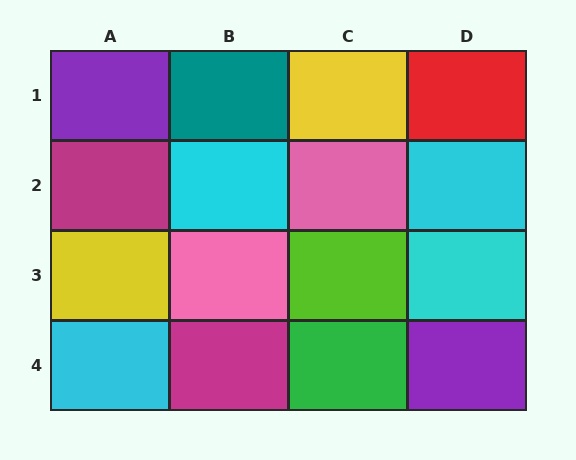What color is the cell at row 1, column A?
Purple.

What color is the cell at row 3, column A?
Yellow.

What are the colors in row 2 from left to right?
Magenta, cyan, pink, cyan.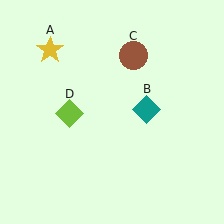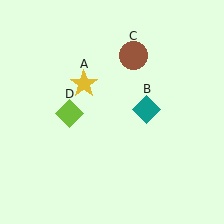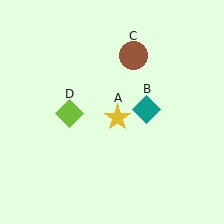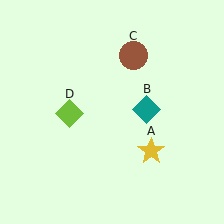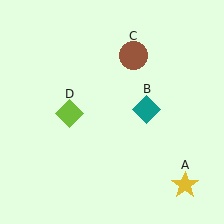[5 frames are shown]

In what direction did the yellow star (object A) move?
The yellow star (object A) moved down and to the right.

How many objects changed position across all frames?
1 object changed position: yellow star (object A).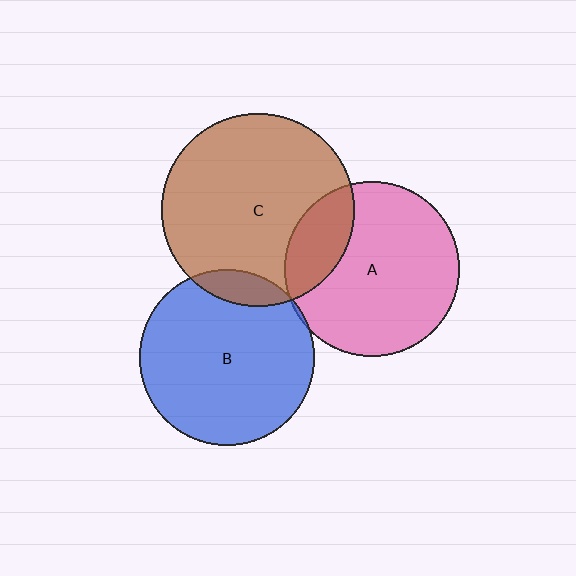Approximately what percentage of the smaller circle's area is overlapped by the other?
Approximately 20%.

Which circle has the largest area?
Circle C (brown).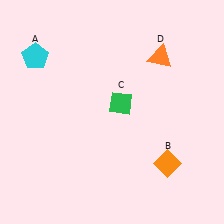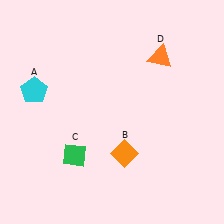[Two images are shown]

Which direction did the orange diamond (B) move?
The orange diamond (B) moved left.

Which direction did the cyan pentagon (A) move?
The cyan pentagon (A) moved down.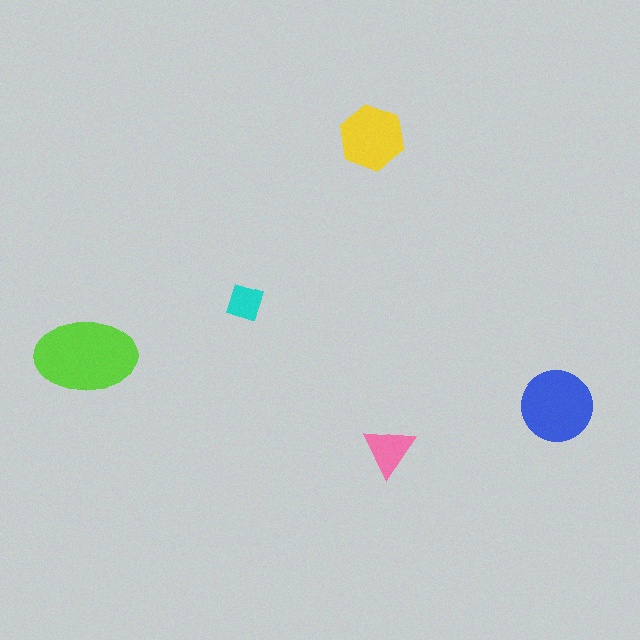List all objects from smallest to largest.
The cyan diamond, the pink triangle, the yellow hexagon, the blue circle, the lime ellipse.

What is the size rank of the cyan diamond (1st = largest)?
5th.